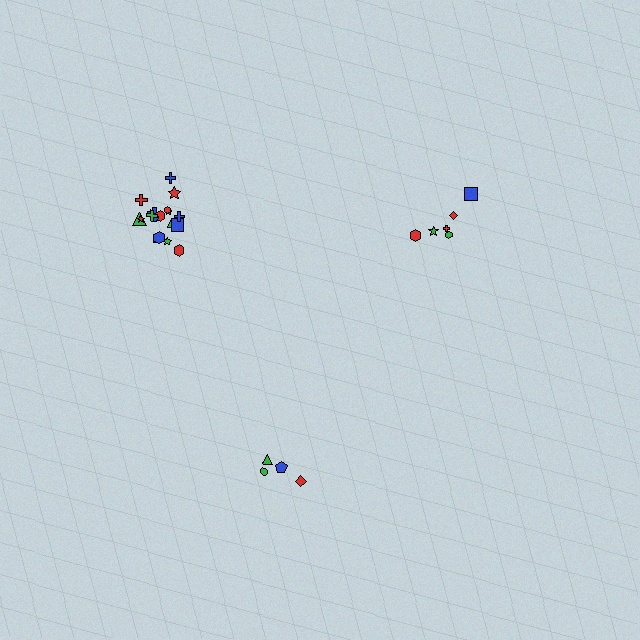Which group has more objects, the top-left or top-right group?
The top-left group.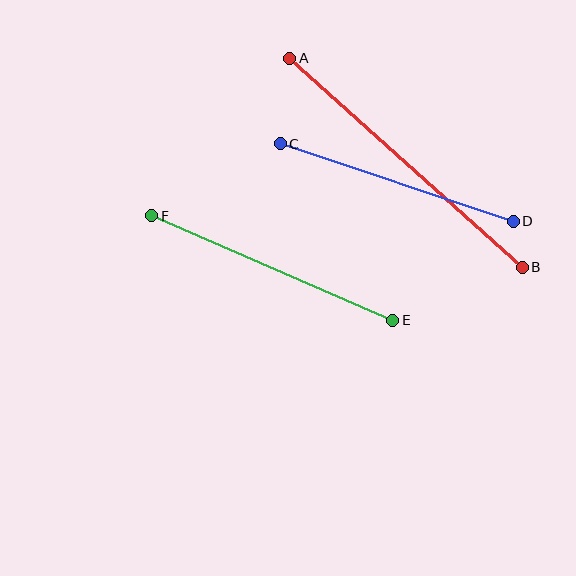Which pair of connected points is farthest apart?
Points A and B are farthest apart.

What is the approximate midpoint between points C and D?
The midpoint is at approximately (397, 182) pixels.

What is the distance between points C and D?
The distance is approximately 246 pixels.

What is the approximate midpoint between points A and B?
The midpoint is at approximately (406, 163) pixels.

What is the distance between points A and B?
The distance is approximately 313 pixels.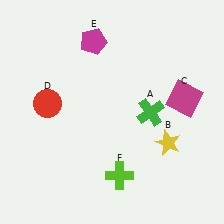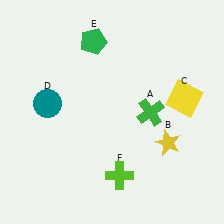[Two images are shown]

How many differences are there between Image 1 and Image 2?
There are 3 differences between the two images.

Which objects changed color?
C changed from magenta to yellow. D changed from red to teal. E changed from magenta to green.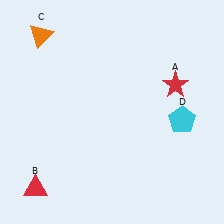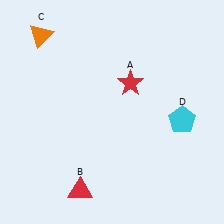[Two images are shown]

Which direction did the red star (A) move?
The red star (A) moved left.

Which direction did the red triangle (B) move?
The red triangle (B) moved right.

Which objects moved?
The objects that moved are: the red star (A), the red triangle (B).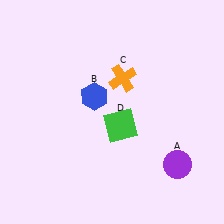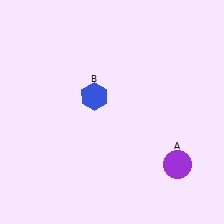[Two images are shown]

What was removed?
The green square (D), the orange cross (C) were removed in Image 2.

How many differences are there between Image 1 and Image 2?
There are 2 differences between the two images.